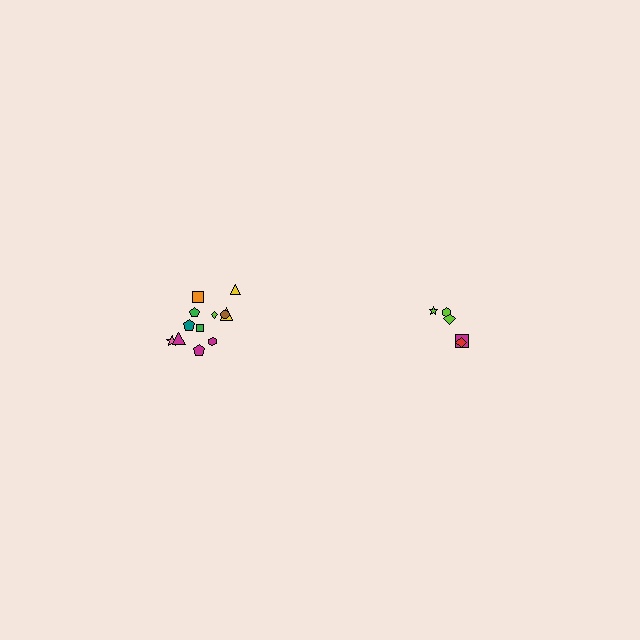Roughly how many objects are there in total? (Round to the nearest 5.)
Roughly 15 objects in total.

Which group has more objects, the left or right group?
The left group.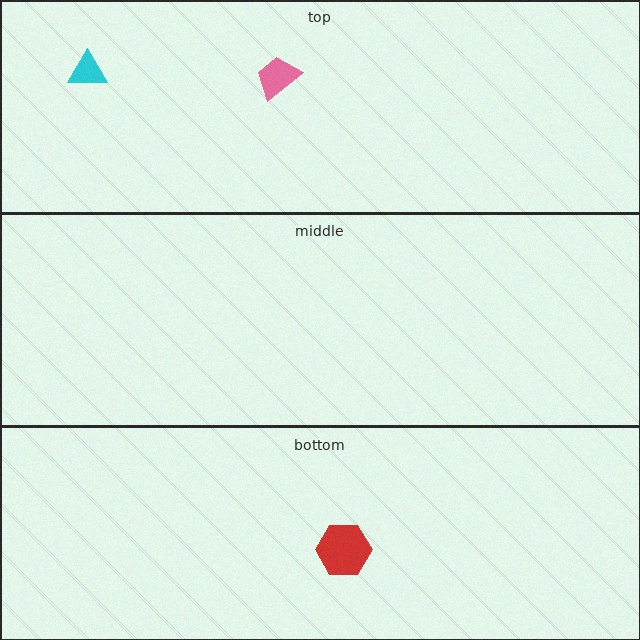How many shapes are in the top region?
2.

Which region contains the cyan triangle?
The top region.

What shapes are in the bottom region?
The red hexagon.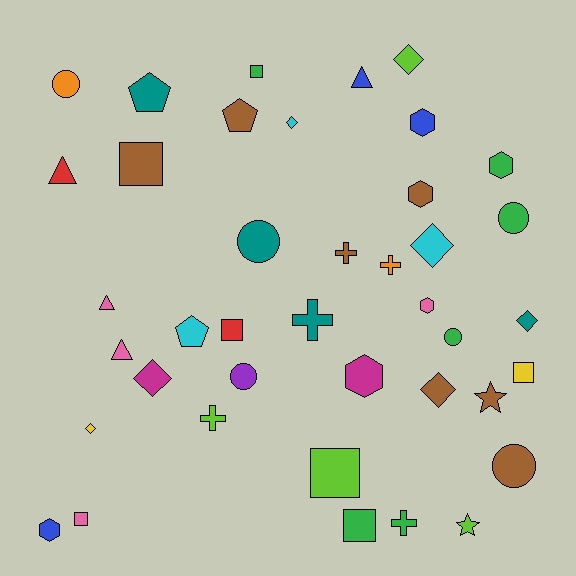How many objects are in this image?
There are 40 objects.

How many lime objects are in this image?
There are 4 lime objects.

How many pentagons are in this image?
There are 3 pentagons.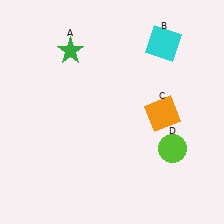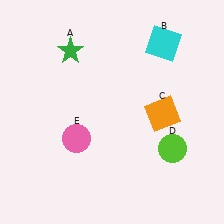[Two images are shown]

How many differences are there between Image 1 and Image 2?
There is 1 difference between the two images.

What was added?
A pink circle (E) was added in Image 2.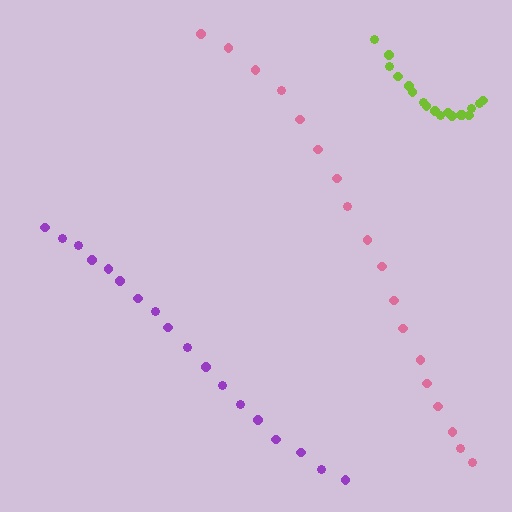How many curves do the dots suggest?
There are 3 distinct paths.